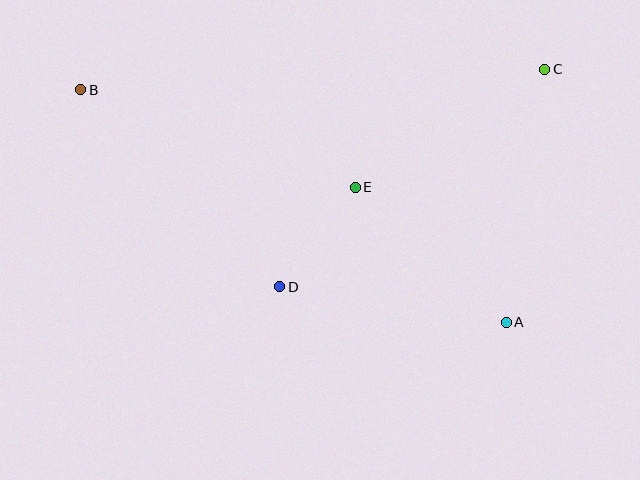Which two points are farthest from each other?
Points A and B are farthest from each other.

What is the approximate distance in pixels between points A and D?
The distance between A and D is approximately 229 pixels.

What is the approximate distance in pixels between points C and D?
The distance between C and D is approximately 343 pixels.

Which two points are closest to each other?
Points D and E are closest to each other.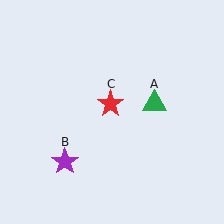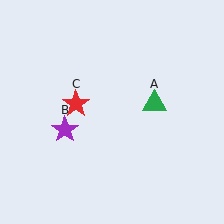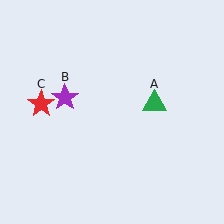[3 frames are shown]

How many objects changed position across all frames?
2 objects changed position: purple star (object B), red star (object C).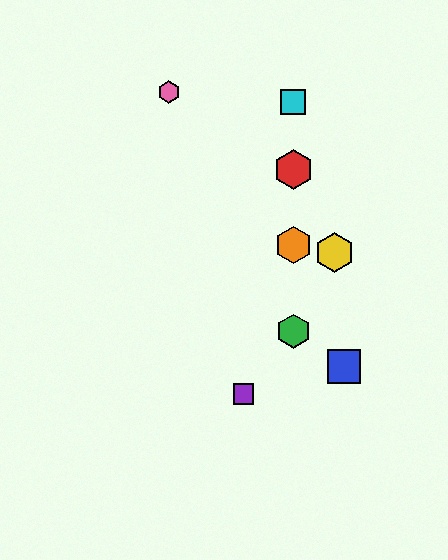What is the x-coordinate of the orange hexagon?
The orange hexagon is at x≈293.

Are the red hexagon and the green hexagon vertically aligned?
Yes, both are at x≈293.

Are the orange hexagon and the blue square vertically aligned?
No, the orange hexagon is at x≈293 and the blue square is at x≈344.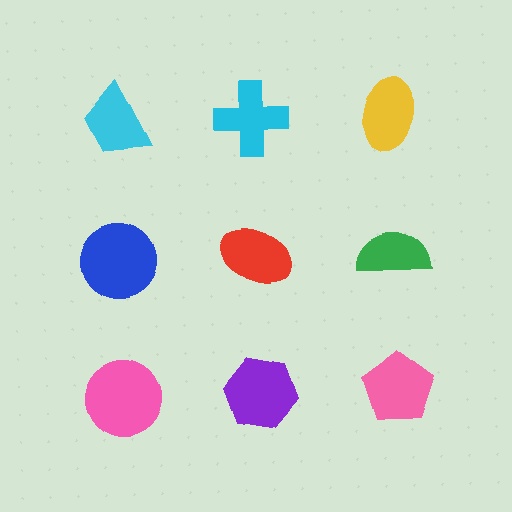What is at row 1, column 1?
A cyan trapezoid.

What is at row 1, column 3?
A yellow ellipse.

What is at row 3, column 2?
A purple hexagon.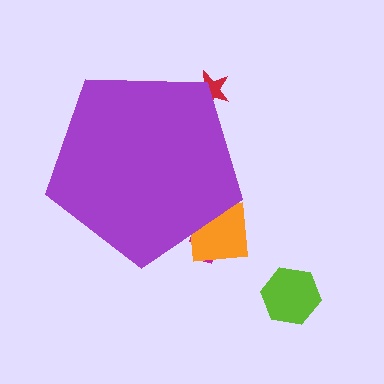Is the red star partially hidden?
Yes, the red star is partially hidden behind the purple pentagon.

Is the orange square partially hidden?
Yes, the orange square is partially hidden behind the purple pentagon.